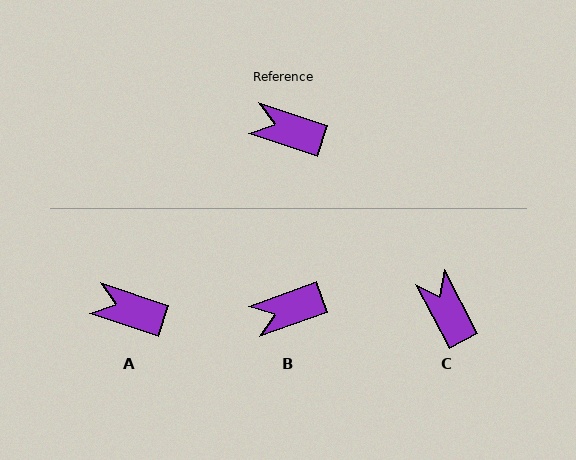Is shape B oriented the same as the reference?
No, it is off by about 39 degrees.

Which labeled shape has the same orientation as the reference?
A.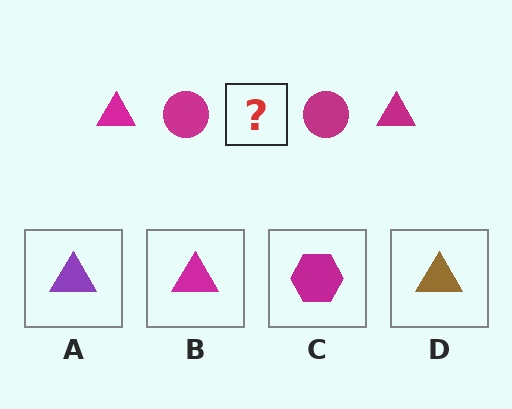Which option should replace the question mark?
Option B.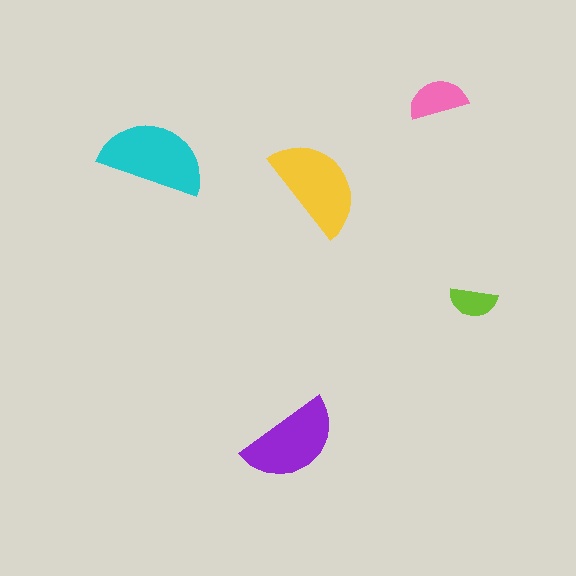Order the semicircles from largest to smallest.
the cyan one, the yellow one, the purple one, the pink one, the lime one.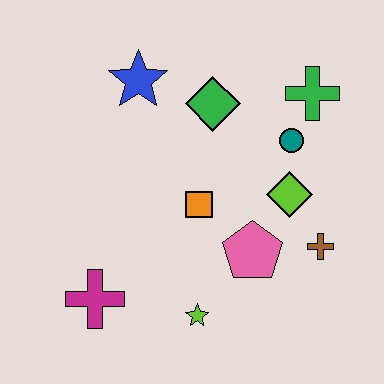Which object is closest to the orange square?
The pink pentagon is closest to the orange square.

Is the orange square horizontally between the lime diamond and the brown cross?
No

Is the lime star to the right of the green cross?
No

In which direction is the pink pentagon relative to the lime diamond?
The pink pentagon is below the lime diamond.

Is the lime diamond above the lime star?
Yes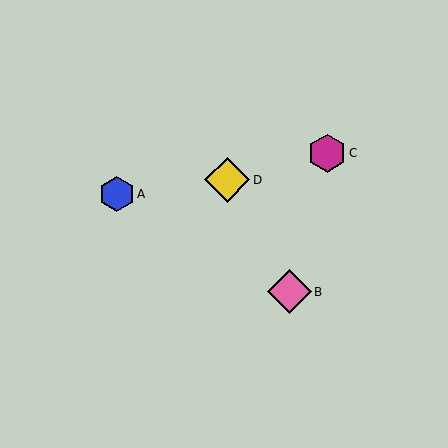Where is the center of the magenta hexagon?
The center of the magenta hexagon is at (327, 153).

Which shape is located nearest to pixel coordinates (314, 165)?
The magenta hexagon (labeled C) at (327, 153) is nearest to that location.